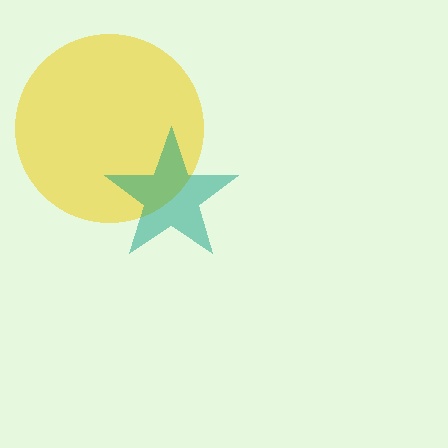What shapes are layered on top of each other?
The layered shapes are: a yellow circle, a teal star.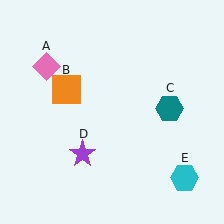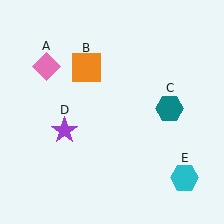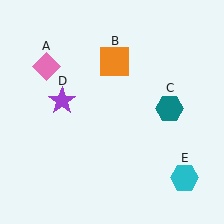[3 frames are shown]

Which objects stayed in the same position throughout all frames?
Pink diamond (object A) and teal hexagon (object C) and cyan hexagon (object E) remained stationary.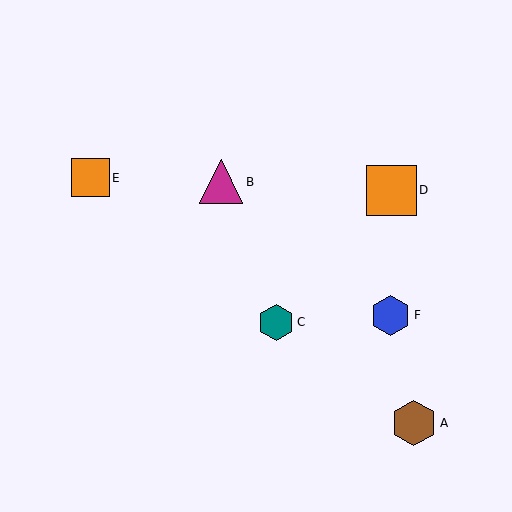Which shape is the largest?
The orange square (labeled D) is the largest.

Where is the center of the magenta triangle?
The center of the magenta triangle is at (221, 182).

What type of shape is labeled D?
Shape D is an orange square.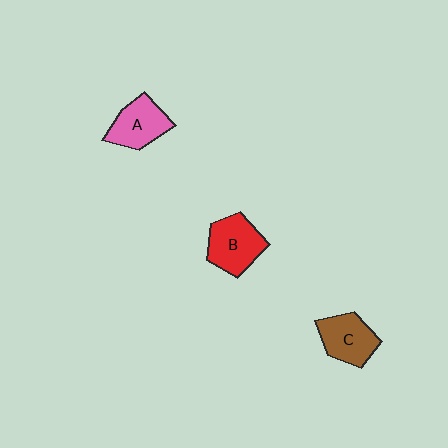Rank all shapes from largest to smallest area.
From largest to smallest: B (red), C (brown), A (pink).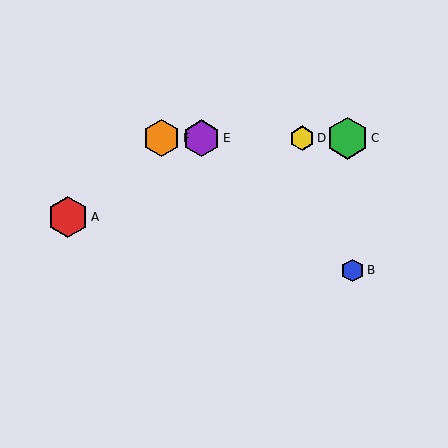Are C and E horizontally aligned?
Yes, both are at y≈138.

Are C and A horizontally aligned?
No, C is at y≈138 and A is at y≈217.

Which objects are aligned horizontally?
Objects C, D, E, F are aligned horizontally.